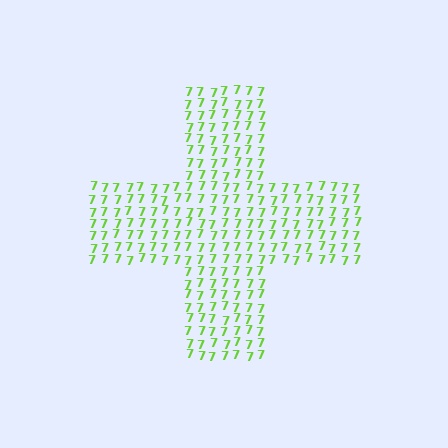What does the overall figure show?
The overall figure shows a cross.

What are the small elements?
The small elements are digit 7's.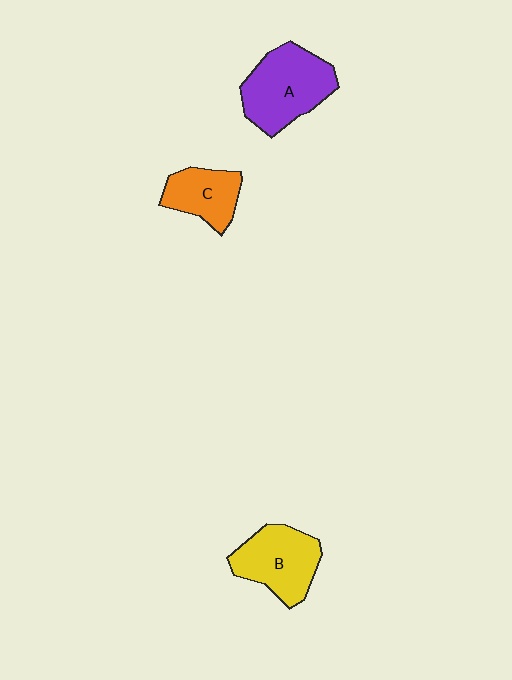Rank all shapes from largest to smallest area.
From largest to smallest: A (purple), B (yellow), C (orange).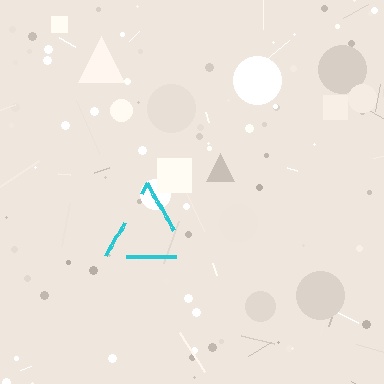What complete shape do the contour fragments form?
The contour fragments form a triangle.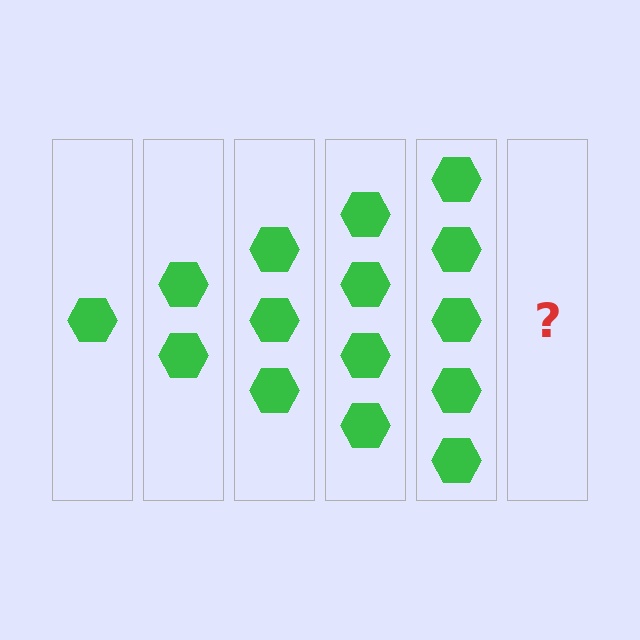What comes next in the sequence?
The next element should be 6 hexagons.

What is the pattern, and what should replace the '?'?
The pattern is that each step adds one more hexagon. The '?' should be 6 hexagons.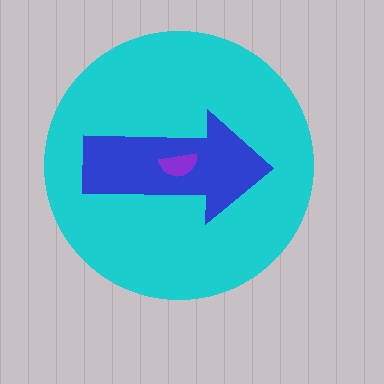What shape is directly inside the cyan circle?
The blue arrow.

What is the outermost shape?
The cyan circle.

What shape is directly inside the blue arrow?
The purple semicircle.